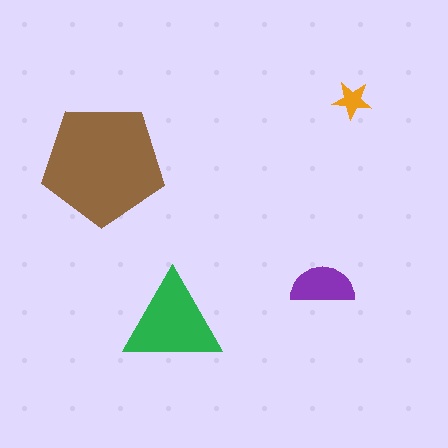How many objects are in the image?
There are 4 objects in the image.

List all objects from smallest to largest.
The orange star, the purple semicircle, the green triangle, the brown pentagon.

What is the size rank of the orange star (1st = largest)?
4th.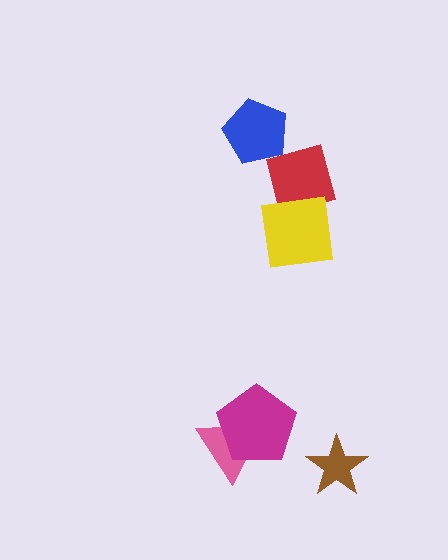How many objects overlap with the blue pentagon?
0 objects overlap with the blue pentagon.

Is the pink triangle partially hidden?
Yes, it is partially covered by another shape.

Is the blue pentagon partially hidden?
No, no other shape covers it.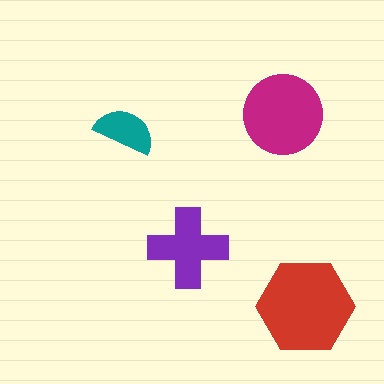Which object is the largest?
The red hexagon.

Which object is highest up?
The magenta circle is topmost.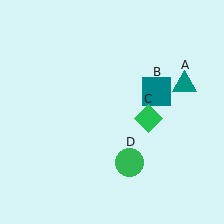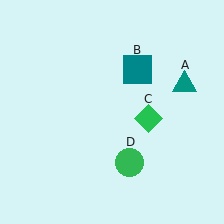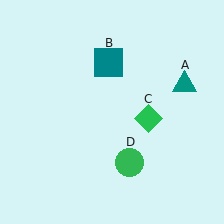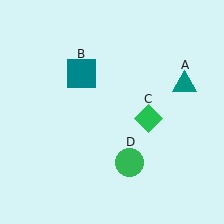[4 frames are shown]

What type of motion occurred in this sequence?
The teal square (object B) rotated counterclockwise around the center of the scene.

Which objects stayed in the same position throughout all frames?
Teal triangle (object A) and green diamond (object C) and green circle (object D) remained stationary.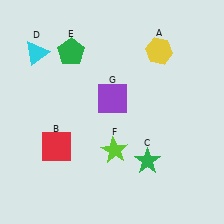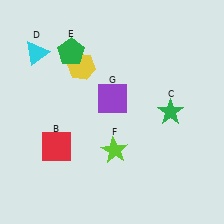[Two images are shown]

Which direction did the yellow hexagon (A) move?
The yellow hexagon (A) moved left.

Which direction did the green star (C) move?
The green star (C) moved up.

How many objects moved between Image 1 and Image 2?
2 objects moved between the two images.